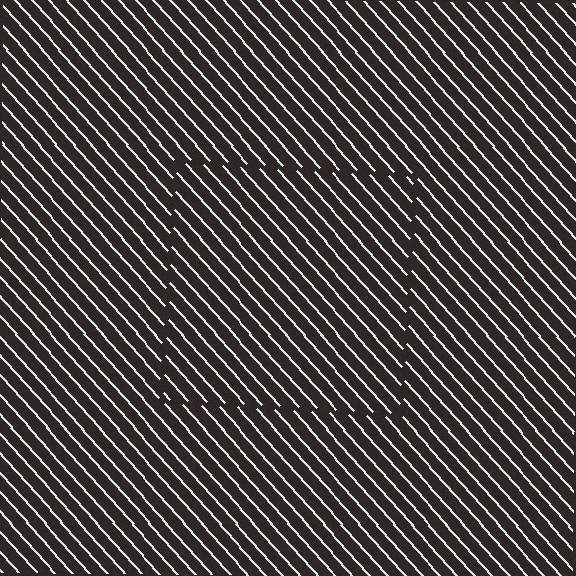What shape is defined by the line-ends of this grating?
An illusory square. The interior of the shape contains the same grating, shifted by half a period — the contour is defined by the phase discontinuity where line-ends from the inner and outer gratings abut.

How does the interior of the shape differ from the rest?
The interior of the shape contains the same grating, shifted by half a period — the contour is defined by the phase discontinuity where line-ends from the inner and outer gratings abut.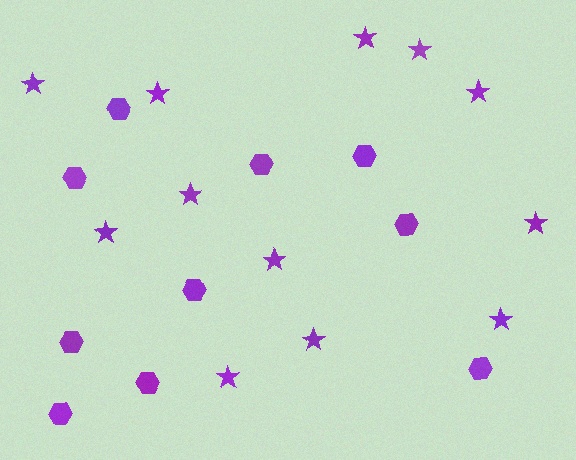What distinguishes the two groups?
There are 2 groups: one group of stars (12) and one group of hexagons (10).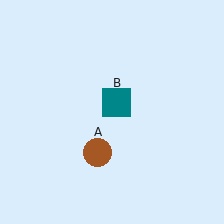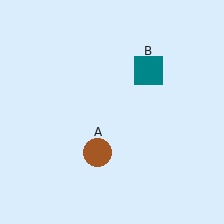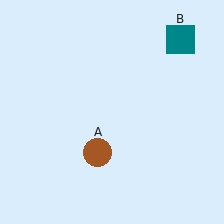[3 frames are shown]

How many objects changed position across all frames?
1 object changed position: teal square (object B).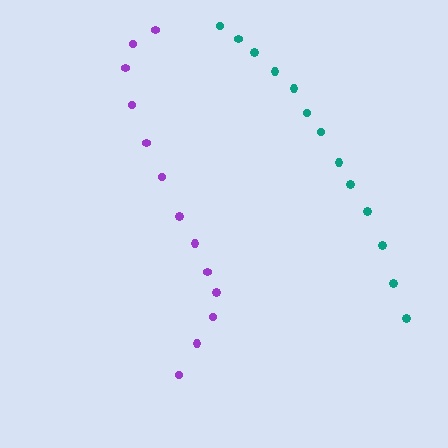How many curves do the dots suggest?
There are 2 distinct paths.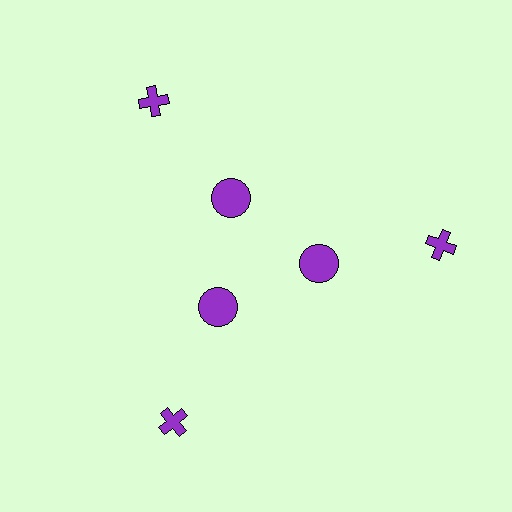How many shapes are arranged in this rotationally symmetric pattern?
There are 6 shapes, arranged in 3 groups of 2.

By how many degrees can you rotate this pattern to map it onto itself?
The pattern maps onto itself every 120 degrees of rotation.